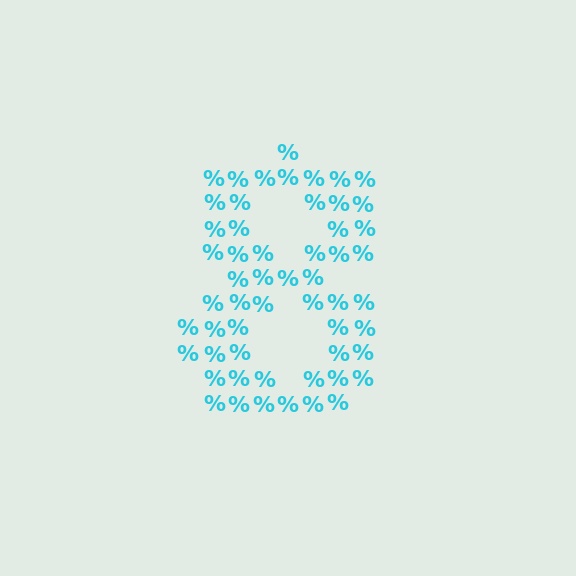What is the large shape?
The large shape is the digit 8.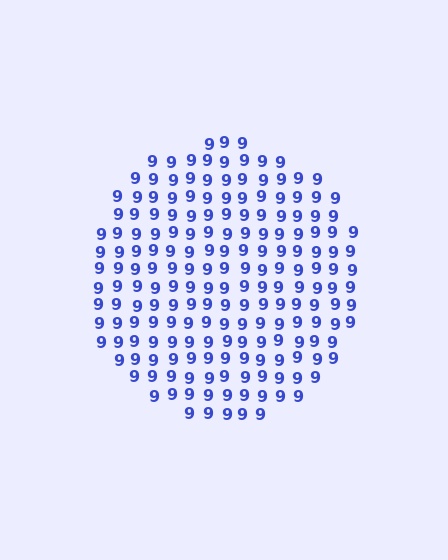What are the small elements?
The small elements are digit 9's.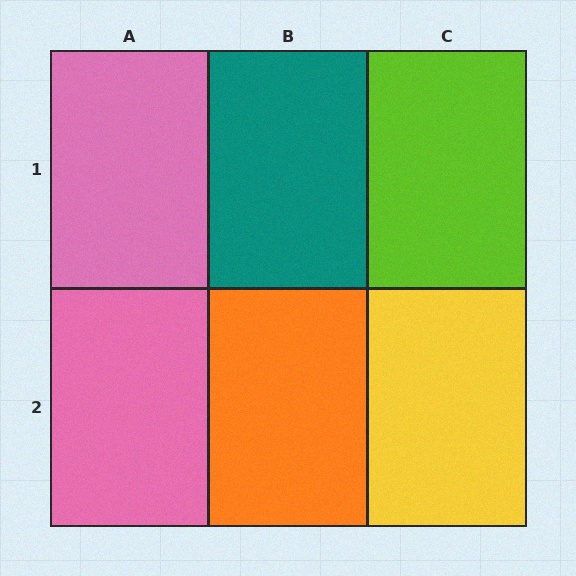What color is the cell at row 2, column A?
Pink.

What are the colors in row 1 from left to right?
Pink, teal, lime.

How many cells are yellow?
1 cell is yellow.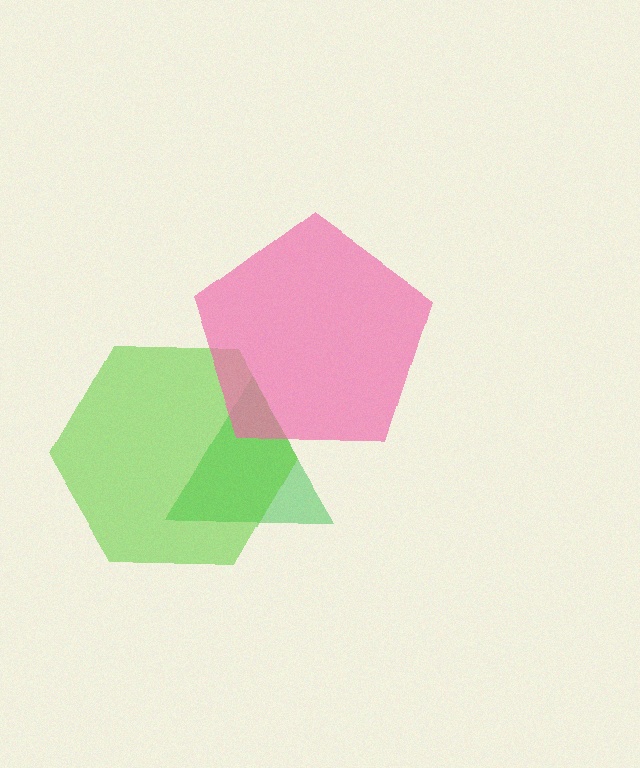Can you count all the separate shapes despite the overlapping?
Yes, there are 3 separate shapes.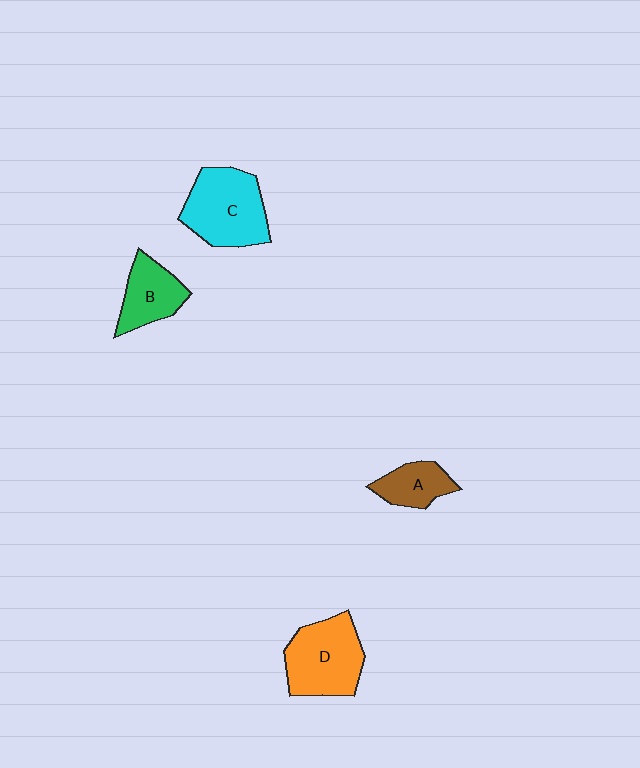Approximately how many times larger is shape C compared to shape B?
Approximately 1.6 times.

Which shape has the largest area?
Shape C (cyan).